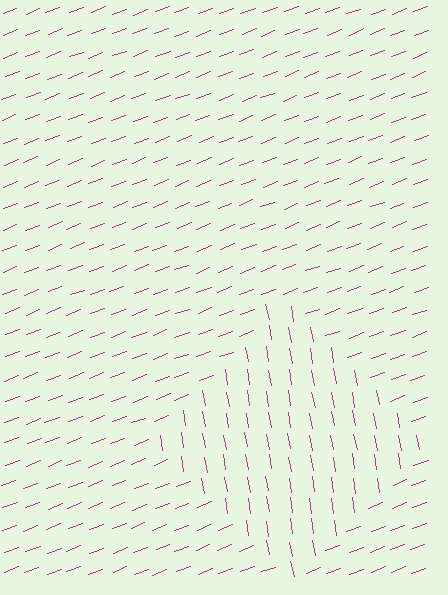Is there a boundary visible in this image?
Yes, there is a texture boundary formed by a change in line orientation.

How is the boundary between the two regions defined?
The boundary is defined purely by a change in line orientation (approximately 79 degrees difference). All lines are the same color and thickness.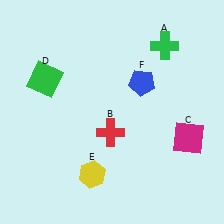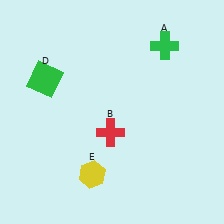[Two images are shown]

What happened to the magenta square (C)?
The magenta square (C) was removed in Image 2. It was in the bottom-right area of Image 1.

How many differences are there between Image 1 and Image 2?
There are 2 differences between the two images.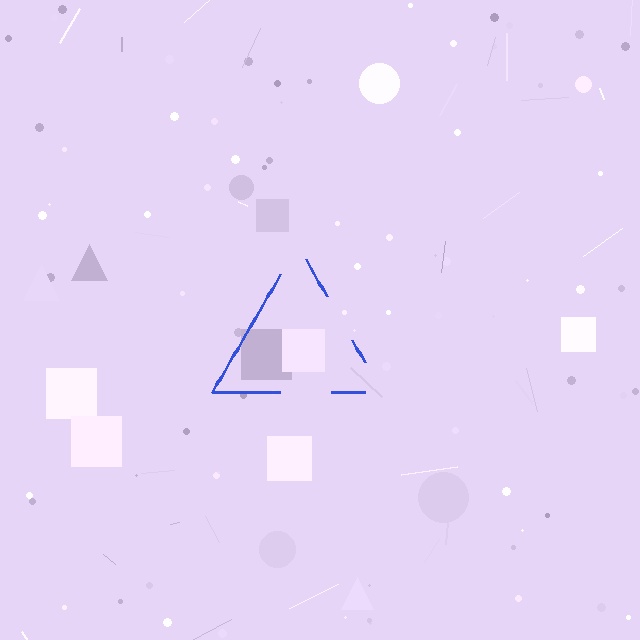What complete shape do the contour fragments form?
The contour fragments form a triangle.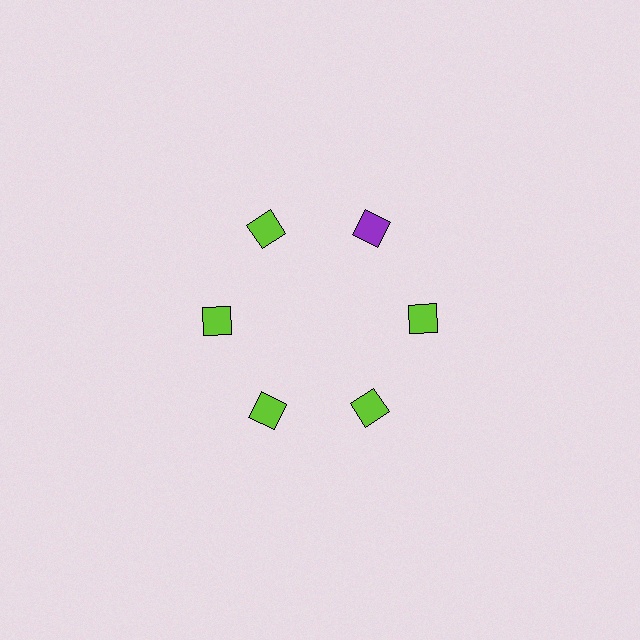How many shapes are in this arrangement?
There are 6 shapes arranged in a ring pattern.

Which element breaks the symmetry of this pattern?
The purple diamond at roughly the 1 o'clock position breaks the symmetry. All other shapes are lime diamonds.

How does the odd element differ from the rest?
It has a different color: purple instead of lime.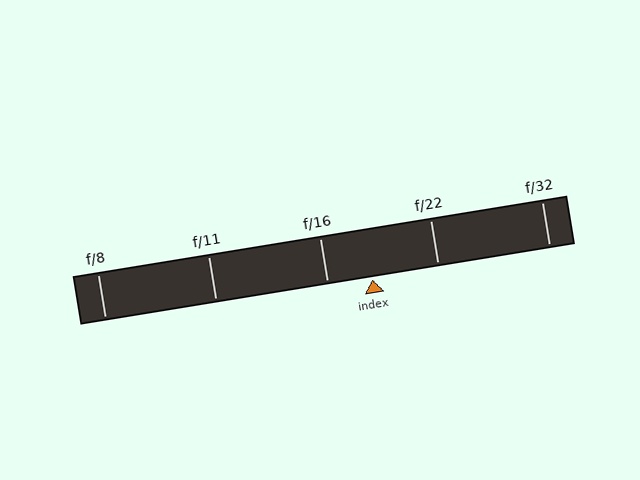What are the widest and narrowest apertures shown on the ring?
The widest aperture shown is f/8 and the narrowest is f/32.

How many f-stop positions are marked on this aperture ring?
There are 5 f-stop positions marked.